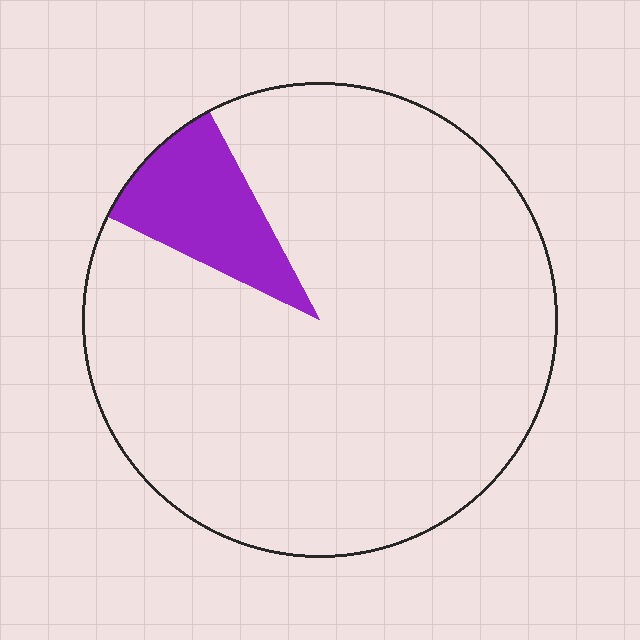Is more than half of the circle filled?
No.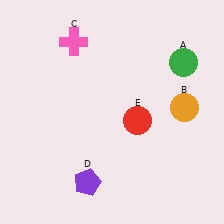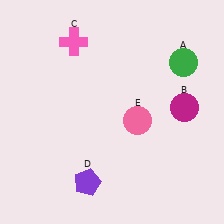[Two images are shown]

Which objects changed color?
B changed from orange to magenta. E changed from red to pink.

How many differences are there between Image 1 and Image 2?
There are 2 differences between the two images.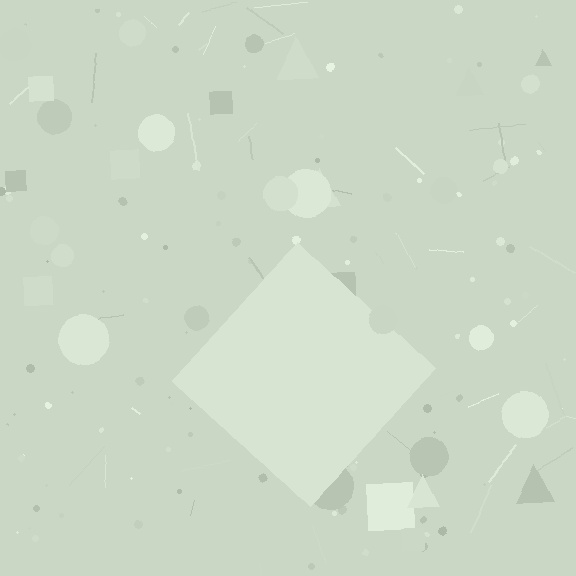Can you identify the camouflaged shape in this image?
The camouflaged shape is a diamond.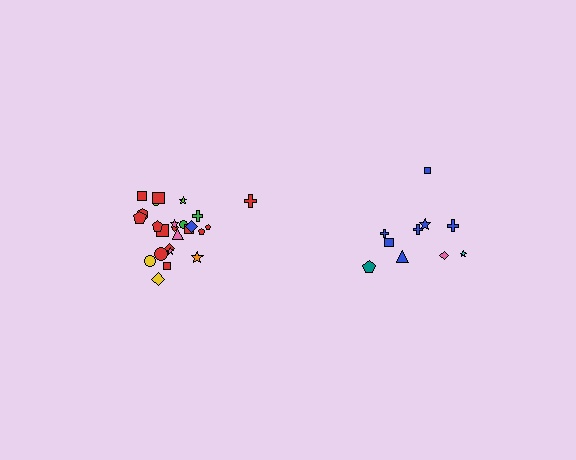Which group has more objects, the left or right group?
The left group.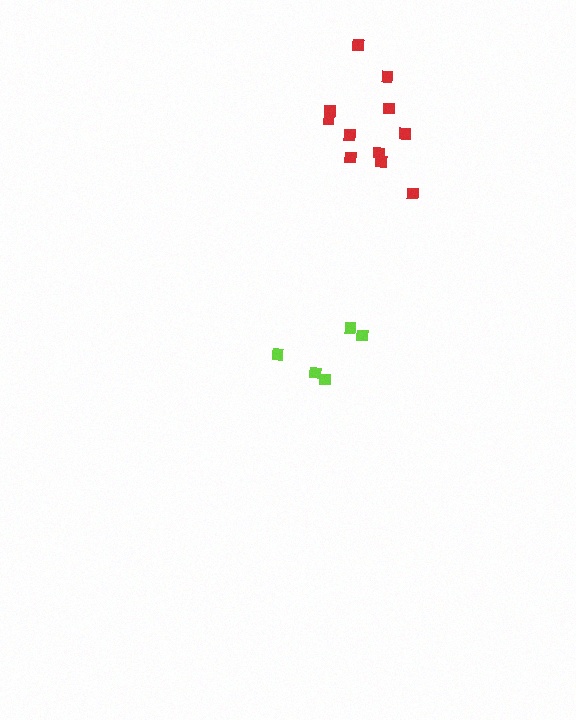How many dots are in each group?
Group 1: 5 dots, Group 2: 11 dots (16 total).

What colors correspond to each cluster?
The clusters are colored: lime, red.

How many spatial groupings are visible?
There are 2 spatial groupings.